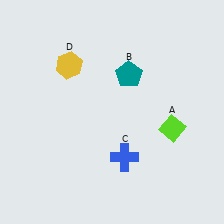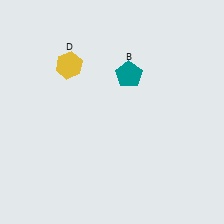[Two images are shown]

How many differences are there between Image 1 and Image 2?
There are 2 differences between the two images.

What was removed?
The blue cross (C), the lime diamond (A) were removed in Image 2.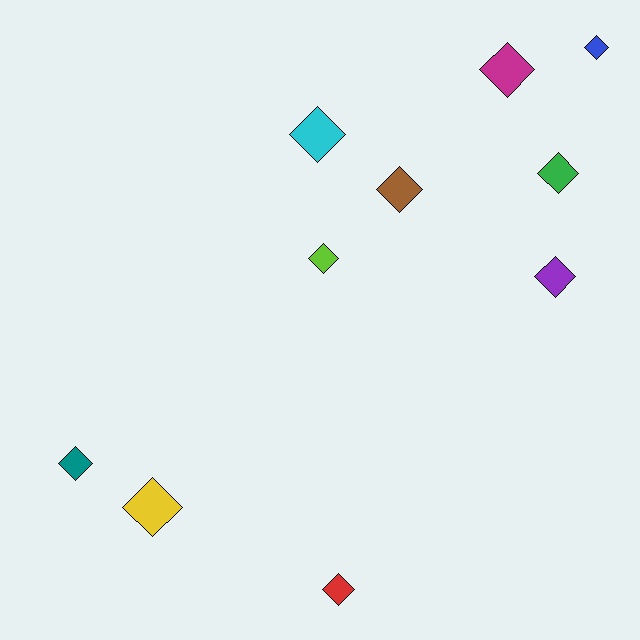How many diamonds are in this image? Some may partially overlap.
There are 10 diamonds.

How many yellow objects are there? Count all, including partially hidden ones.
There is 1 yellow object.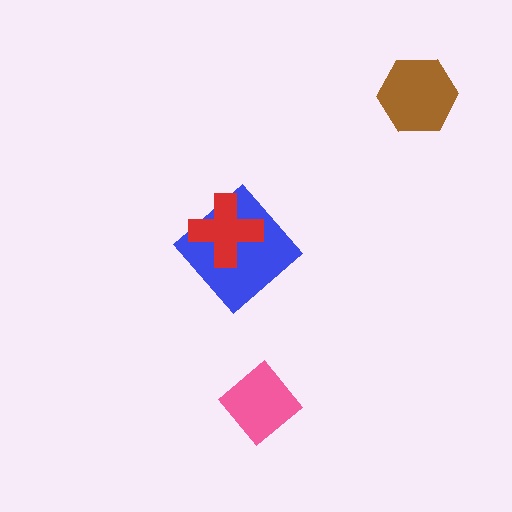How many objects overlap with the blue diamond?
1 object overlaps with the blue diamond.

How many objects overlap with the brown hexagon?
0 objects overlap with the brown hexagon.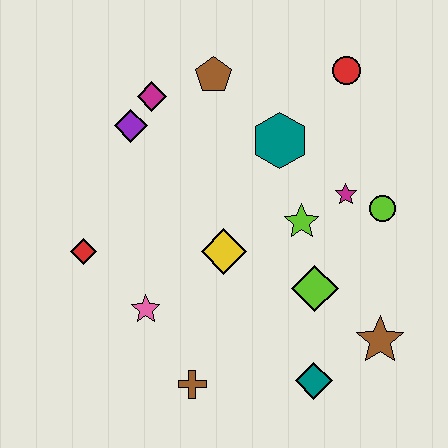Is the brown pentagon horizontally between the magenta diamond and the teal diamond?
Yes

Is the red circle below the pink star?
No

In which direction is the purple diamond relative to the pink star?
The purple diamond is above the pink star.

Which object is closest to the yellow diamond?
The lime star is closest to the yellow diamond.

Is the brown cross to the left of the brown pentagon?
Yes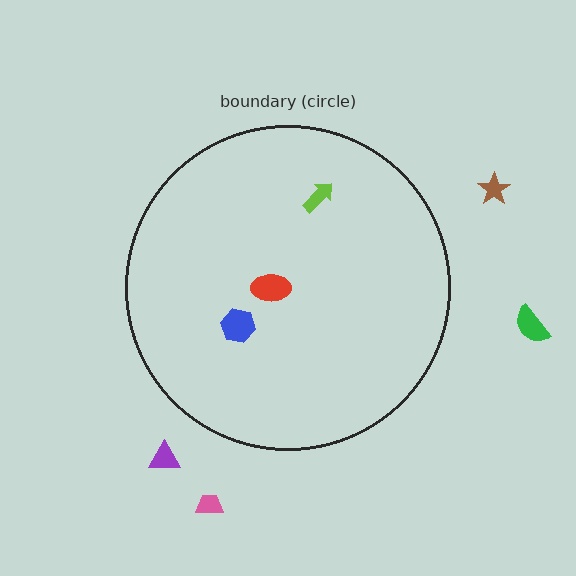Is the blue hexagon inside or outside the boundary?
Inside.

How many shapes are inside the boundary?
3 inside, 4 outside.